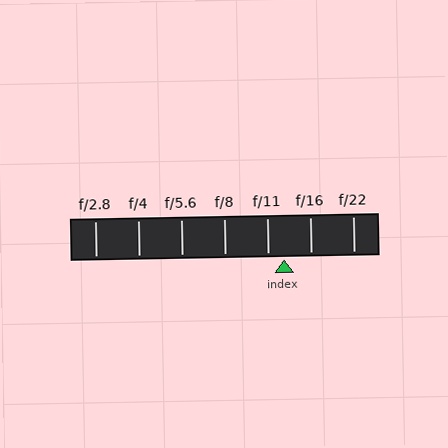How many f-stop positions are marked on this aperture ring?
There are 7 f-stop positions marked.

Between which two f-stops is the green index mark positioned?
The index mark is between f/11 and f/16.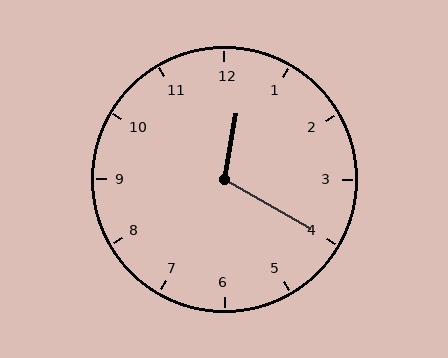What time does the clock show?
12:20.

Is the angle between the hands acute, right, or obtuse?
It is obtuse.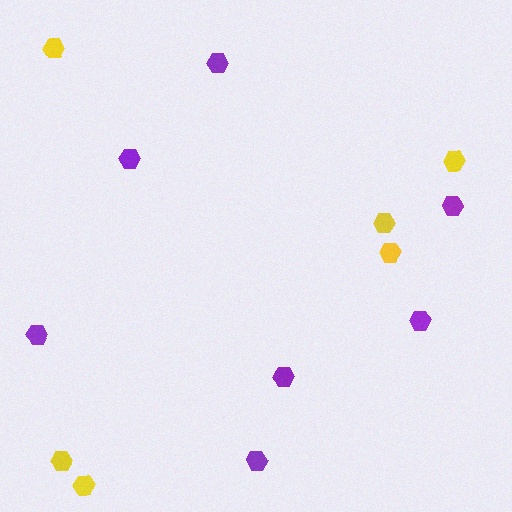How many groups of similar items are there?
There are 2 groups: one group of yellow hexagons (6) and one group of purple hexagons (7).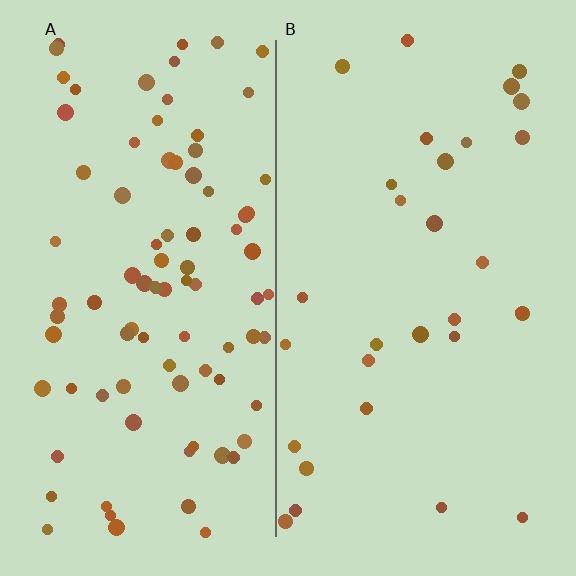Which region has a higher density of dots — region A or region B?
A (the left).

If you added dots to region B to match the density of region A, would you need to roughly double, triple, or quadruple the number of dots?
Approximately triple.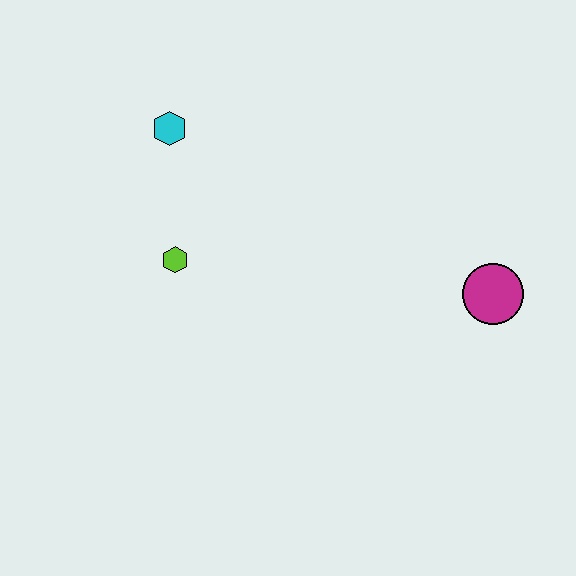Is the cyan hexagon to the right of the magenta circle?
No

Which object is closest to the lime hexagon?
The cyan hexagon is closest to the lime hexagon.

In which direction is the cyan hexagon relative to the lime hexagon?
The cyan hexagon is above the lime hexagon.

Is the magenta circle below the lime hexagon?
Yes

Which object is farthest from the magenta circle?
The cyan hexagon is farthest from the magenta circle.